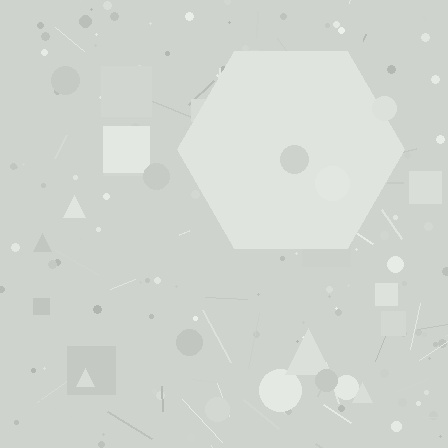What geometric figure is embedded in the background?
A hexagon is embedded in the background.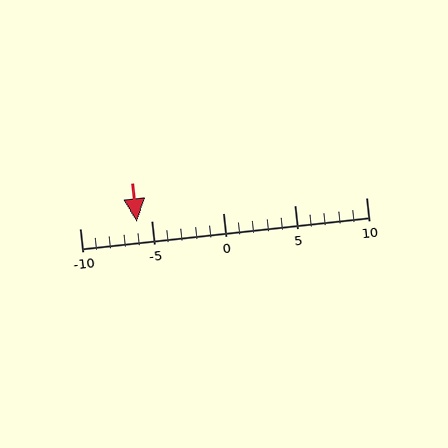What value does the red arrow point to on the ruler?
The red arrow points to approximately -6.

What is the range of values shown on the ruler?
The ruler shows values from -10 to 10.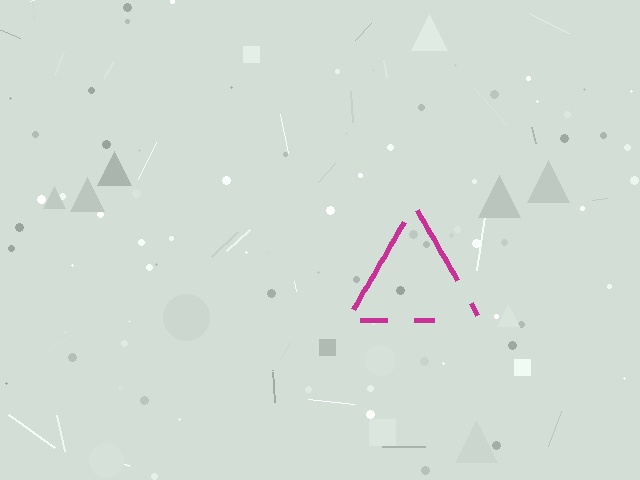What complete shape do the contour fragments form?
The contour fragments form a triangle.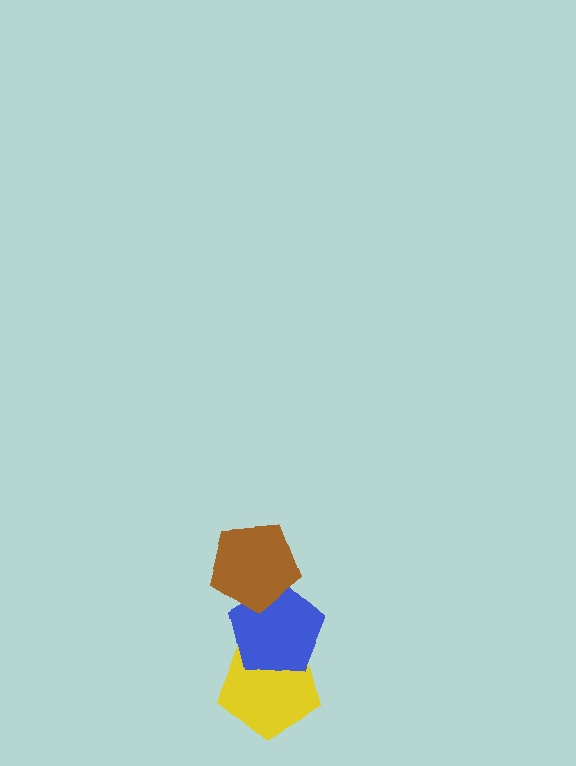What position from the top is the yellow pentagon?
The yellow pentagon is 3rd from the top.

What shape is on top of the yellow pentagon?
The blue pentagon is on top of the yellow pentagon.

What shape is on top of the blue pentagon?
The brown pentagon is on top of the blue pentagon.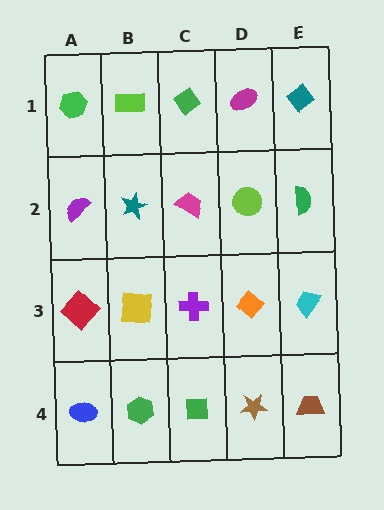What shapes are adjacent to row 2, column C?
A green diamond (row 1, column C), a purple cross (row 3, column C), a teal star (row 2, column B), a lime circle (row 2, column D).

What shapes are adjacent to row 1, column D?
A lime circle (row 2, column D), a green diamond (row 1, column C), a teal diamond (row 1, column E).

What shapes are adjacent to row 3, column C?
A magenta trapezoid (row 2, column C), a green square (row 4, column C), a yellow square (row 3, column B), an orange diamond (row 3, column D).